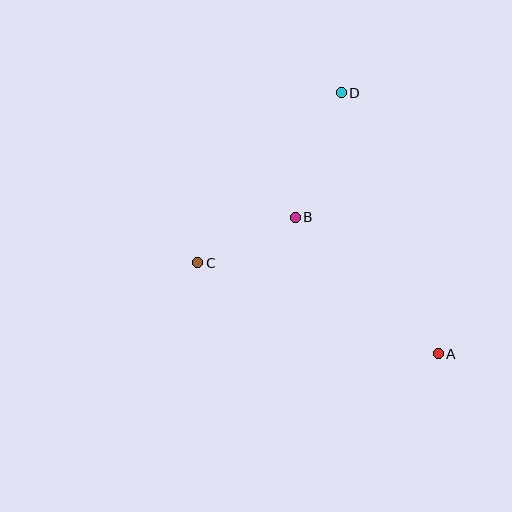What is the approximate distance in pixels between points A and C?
The distance between A and C is approximately 257 pixels.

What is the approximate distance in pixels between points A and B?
The distance between A and B is approximately 197 pixels.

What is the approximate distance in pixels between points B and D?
The distance between B and D is approximately 133 pixels.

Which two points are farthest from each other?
Points A and D are farthest from each other.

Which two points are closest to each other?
Points B and C are closest to each other.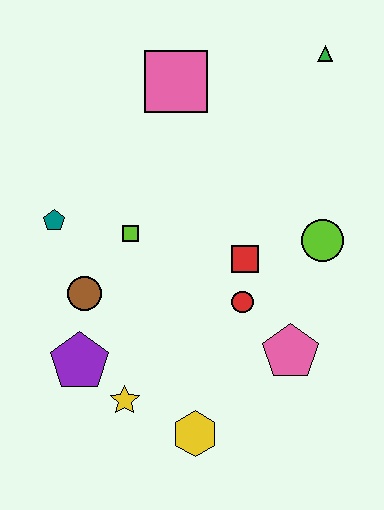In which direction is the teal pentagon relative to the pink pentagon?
The teal pentagon is to the left of the pink pentagon.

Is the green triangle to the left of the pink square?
No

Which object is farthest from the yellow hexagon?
The green triangle is farthest from the yellow hexagon.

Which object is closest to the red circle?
The red square is closest to the red circle.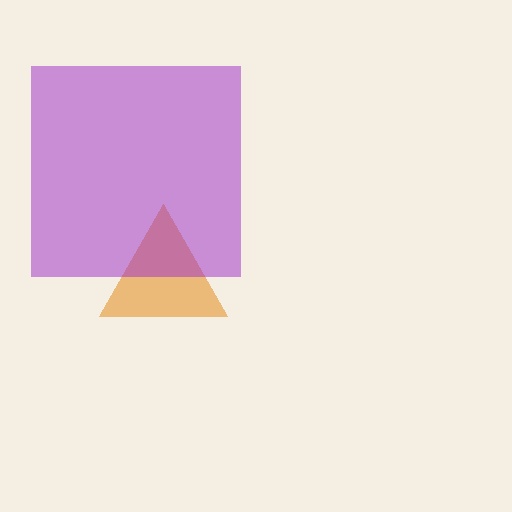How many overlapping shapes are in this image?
There are 2 overlapping shapes in the image.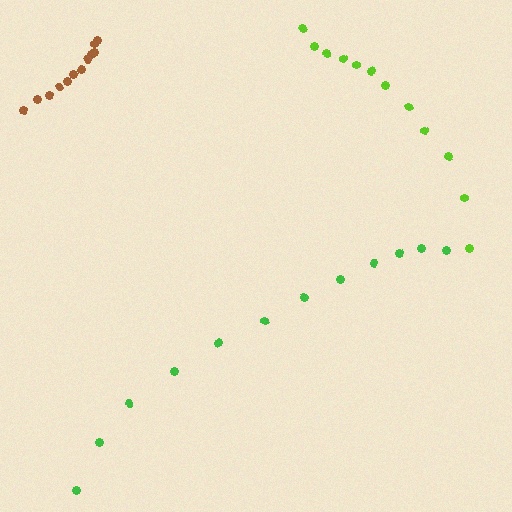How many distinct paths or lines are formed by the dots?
There are 3 distinct paths.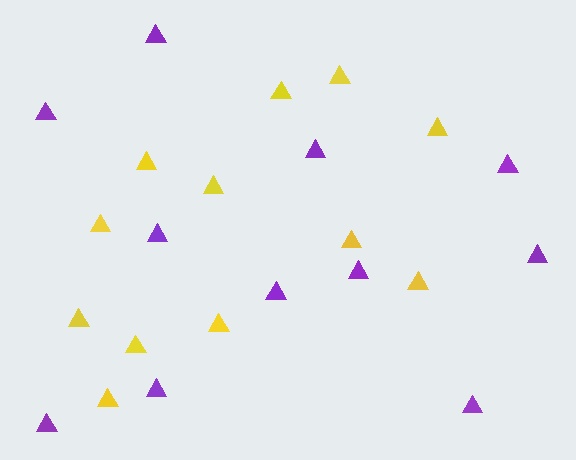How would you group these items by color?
There are 2 groups: one group of yellow triangles (12) and one group of purple triangles (11).